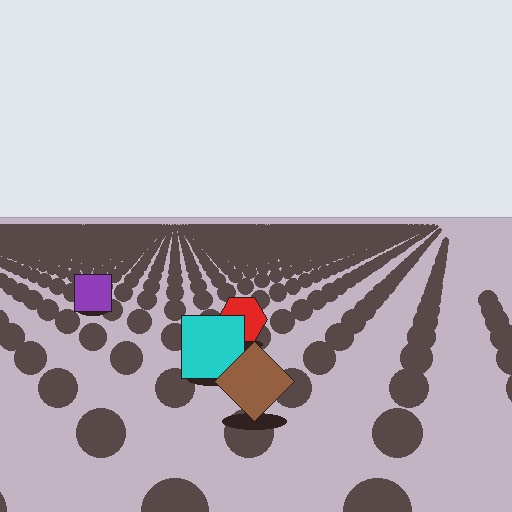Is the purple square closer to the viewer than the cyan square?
No. The cyan square is closer — you can tell from the texture gradient: the ground texture is coarser near it.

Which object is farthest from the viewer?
The purple square is farthest from the viewer. It appears smaller and the ground texture around it is denser.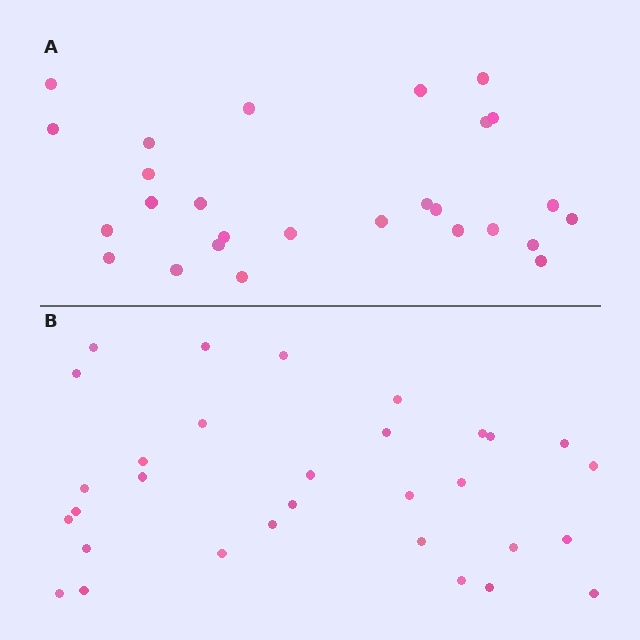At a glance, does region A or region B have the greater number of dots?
Region B (the bottom region) has more dots.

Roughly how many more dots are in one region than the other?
Region B has about 4 more dots than region A.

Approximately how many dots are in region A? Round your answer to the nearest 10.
About 30 dots. (The exact count is 27, which rounds to 30.)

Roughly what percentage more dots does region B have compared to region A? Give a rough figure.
About 15% more.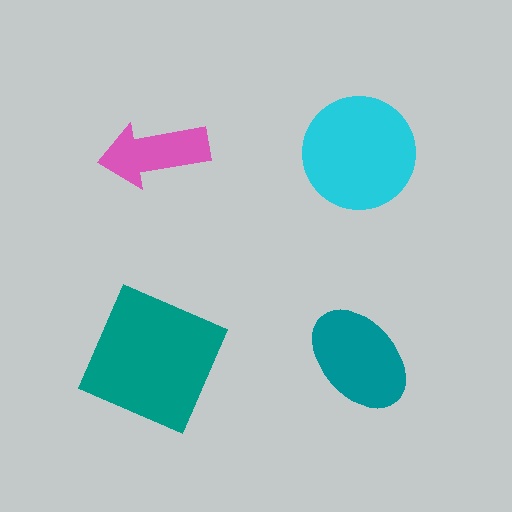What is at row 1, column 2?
A cyan circle.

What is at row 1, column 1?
A pink arrow.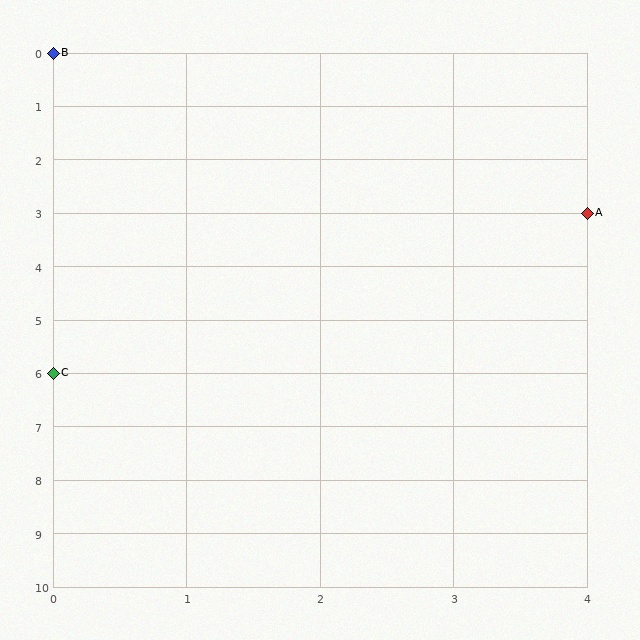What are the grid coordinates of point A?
Point A is at grid coordinates (4, 3).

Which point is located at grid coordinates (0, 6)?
Point C is at (0, 6).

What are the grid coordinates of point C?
Point C is at grid coordinates (0, 6).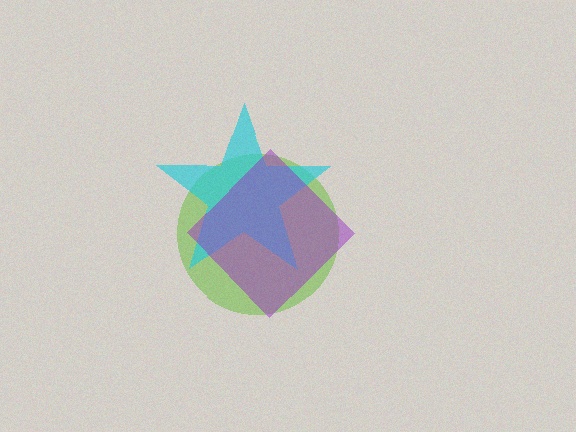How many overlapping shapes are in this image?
There are 3 overlapping shapes in the image.